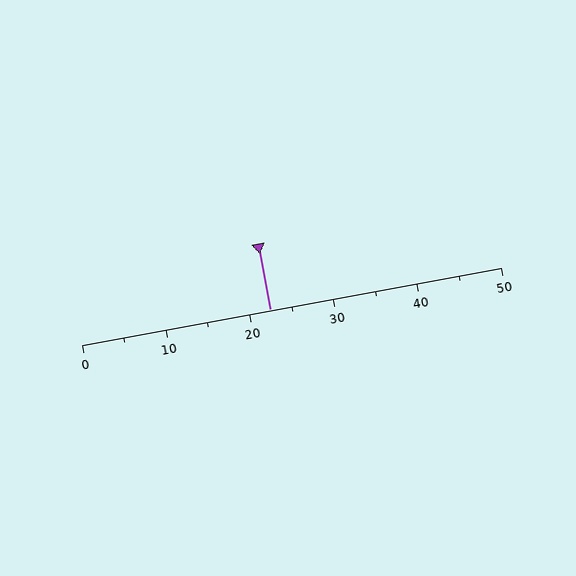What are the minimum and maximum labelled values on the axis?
The axis runs from 0 to 50.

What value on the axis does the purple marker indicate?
The marker indicates approximately 22.5.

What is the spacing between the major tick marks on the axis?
The major ticks are spaced 10 apart.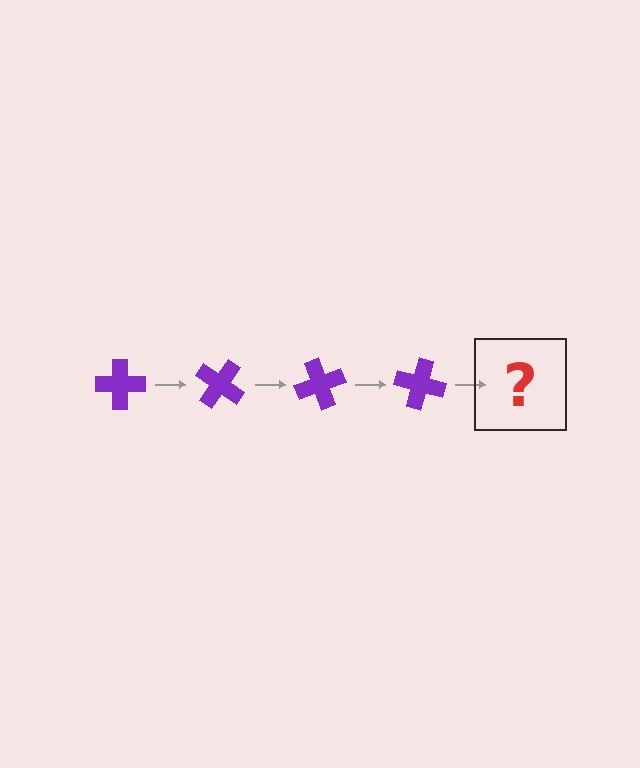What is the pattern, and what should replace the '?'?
The pattern is that the cross rotates 35 degrees each step. The '?' should be a purple cross rotated 140 degrees.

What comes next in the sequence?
The next element should be a purple cross rotated 140 degrees.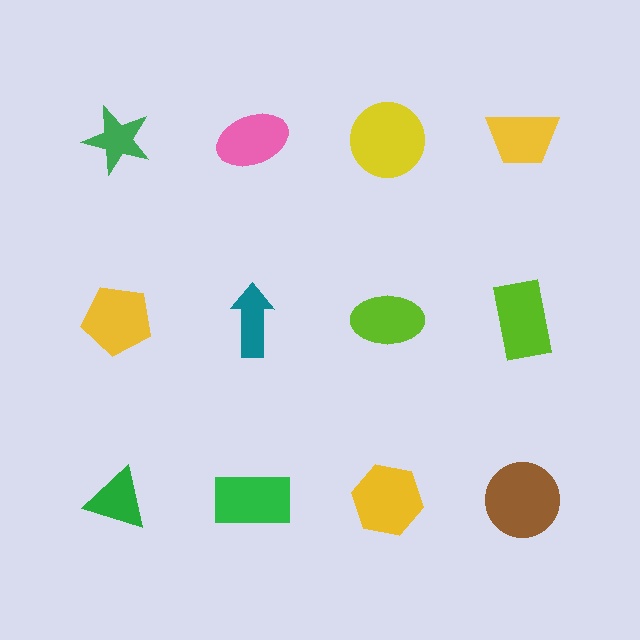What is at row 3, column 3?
A yellow hexagon.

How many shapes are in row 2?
4 shapes.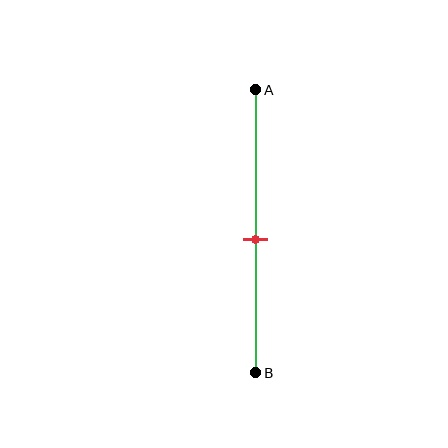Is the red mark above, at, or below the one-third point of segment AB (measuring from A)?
The red mark is below the one-third point of segment AB.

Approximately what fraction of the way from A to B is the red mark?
The red mark is approximately 55% of the way from A to B.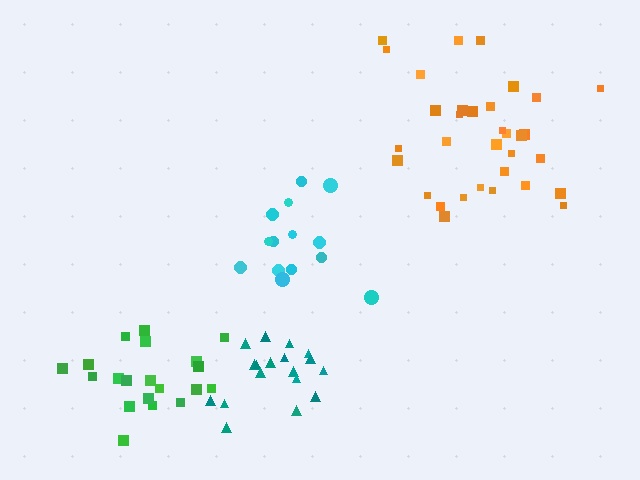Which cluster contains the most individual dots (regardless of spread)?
Orange (33).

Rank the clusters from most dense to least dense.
teal, cyan, orange, green.